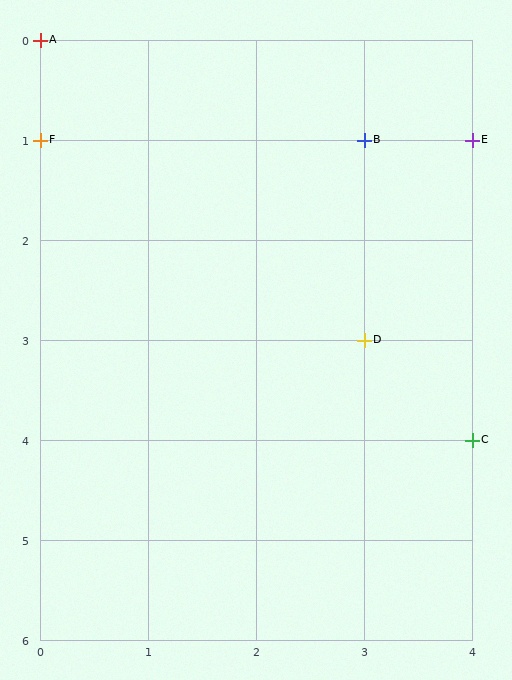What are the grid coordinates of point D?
Point D is at grid coordinates (3, 3).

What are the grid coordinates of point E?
Point E is at grid coordinates (4, 1).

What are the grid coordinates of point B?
Point B is at grid coordinates (3, 1).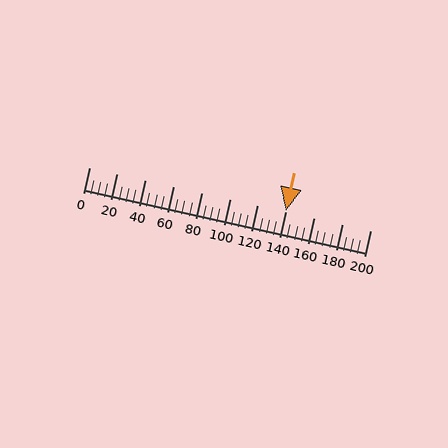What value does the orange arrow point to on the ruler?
The orange arrow points to approximately 140.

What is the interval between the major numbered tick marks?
The major tick marks are spaced 20 units apart.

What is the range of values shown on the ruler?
The ruler shows values from 0 to 200.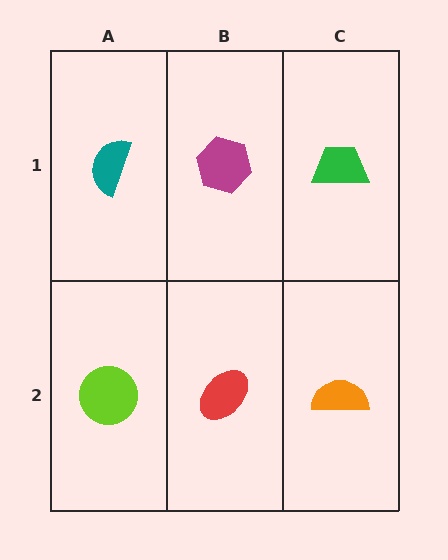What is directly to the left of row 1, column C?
A magenta hexagon.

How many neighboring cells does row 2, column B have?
3.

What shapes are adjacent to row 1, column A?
A lime circle (row 2, column A), a magenta hexagon (row 1, column B).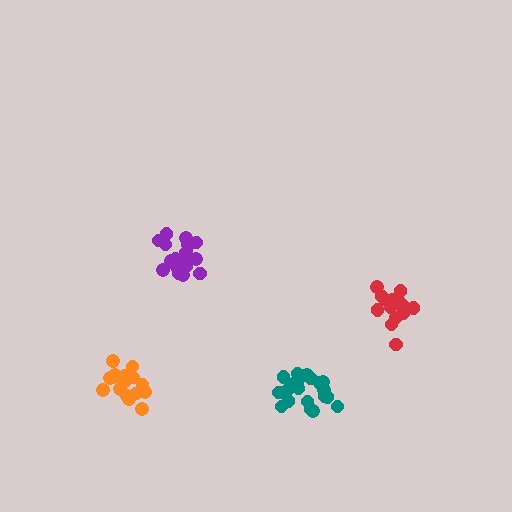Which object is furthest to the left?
The orange cluster is leftmost.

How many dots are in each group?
Group 1: 21 dots, Group 2: 15 dots, Group 3: 17 dots, Group 4: 19 dots (72 total).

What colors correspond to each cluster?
The clusters are colored: teal, red, orange, purple.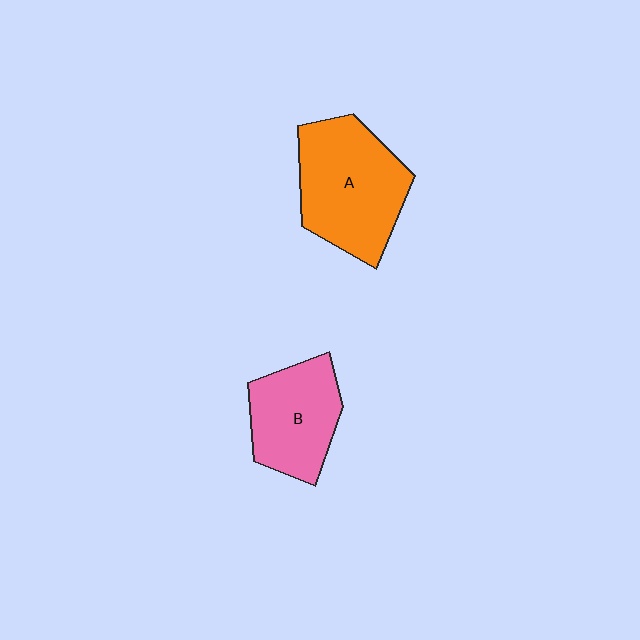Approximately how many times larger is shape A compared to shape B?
Approximately 1.4 times.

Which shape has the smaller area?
Shape B (pink).